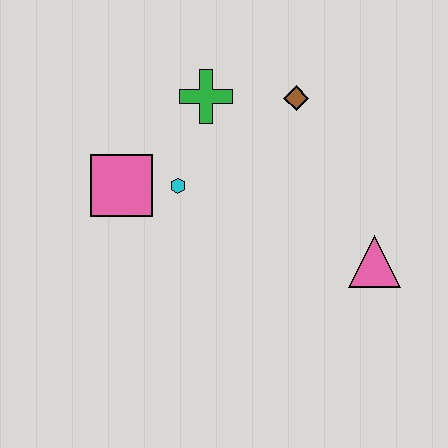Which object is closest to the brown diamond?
The green cross is closest to the brown diamond.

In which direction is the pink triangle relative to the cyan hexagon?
The pink triangle is to the right of the cyan hexagon.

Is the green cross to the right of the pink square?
Yes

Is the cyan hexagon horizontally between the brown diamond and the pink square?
Yes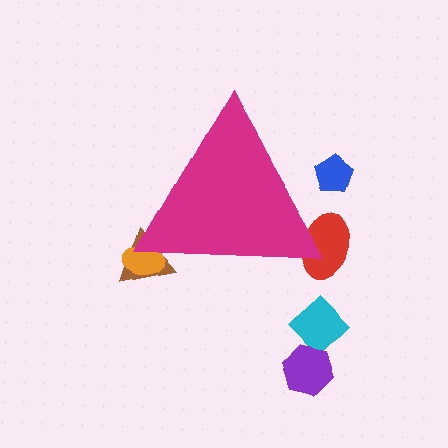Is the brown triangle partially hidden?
Yes, the brown triangle is partially hidden behind the magenta triangle.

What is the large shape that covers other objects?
A magenta triangle.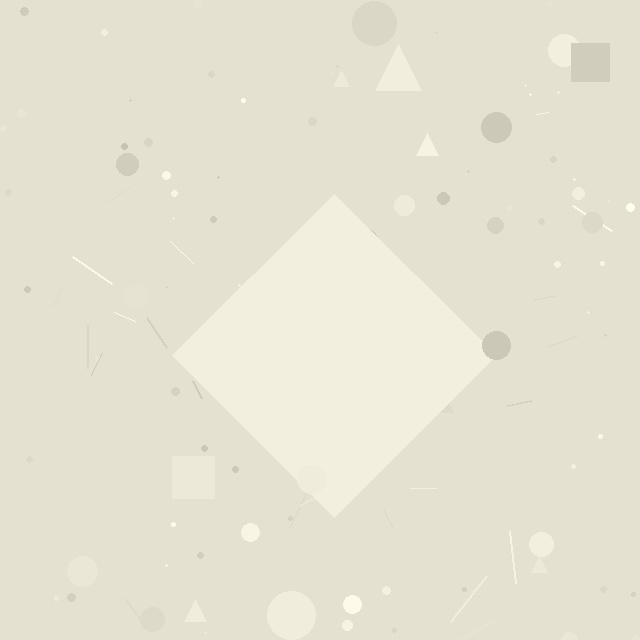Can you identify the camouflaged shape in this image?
The camouflaged shape is a diamond.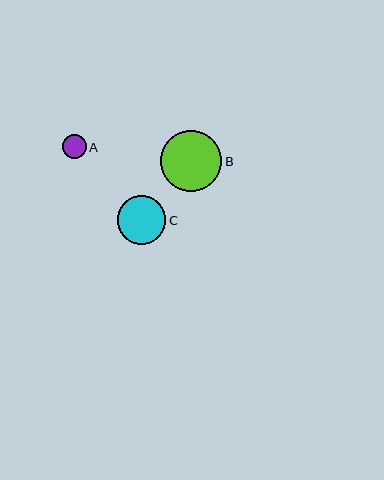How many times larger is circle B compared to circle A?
Circle B is approximately 2.6 times the size of circle A.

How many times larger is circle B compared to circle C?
Circle B is approximately 1.3 times the size of circle C.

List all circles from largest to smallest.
From largest to smallest: B, C, A.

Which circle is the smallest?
Circle A is the smallest with a size of approximately 24 pixels.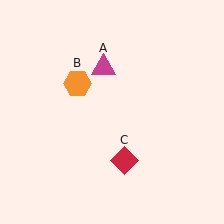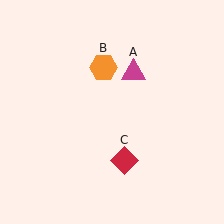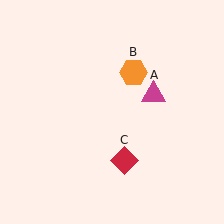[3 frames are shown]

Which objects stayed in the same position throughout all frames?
Red diamond (object C) remained stationary.